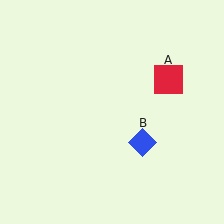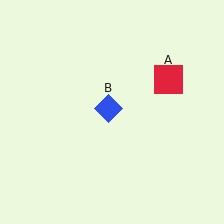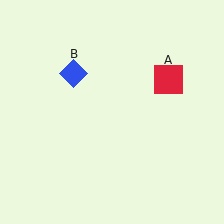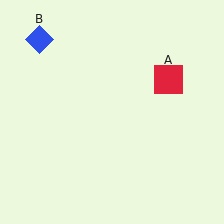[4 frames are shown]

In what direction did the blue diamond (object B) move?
The blue diamond (object B) moved up and to the left.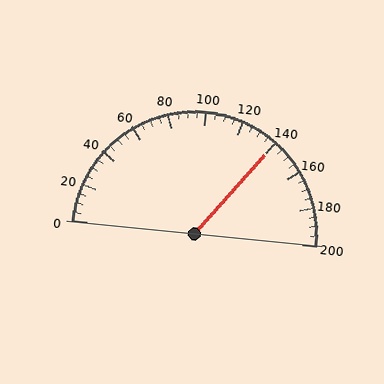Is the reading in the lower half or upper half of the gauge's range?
The reading is in the upper half of the range (0 to 200).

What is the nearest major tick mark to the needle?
The nearest major tick mark is 140.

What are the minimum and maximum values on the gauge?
The gauge ranges from 0 to 200.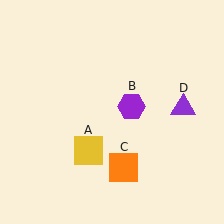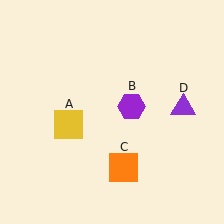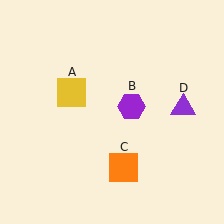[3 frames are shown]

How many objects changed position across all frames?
1 object changed position: yellow square (object A).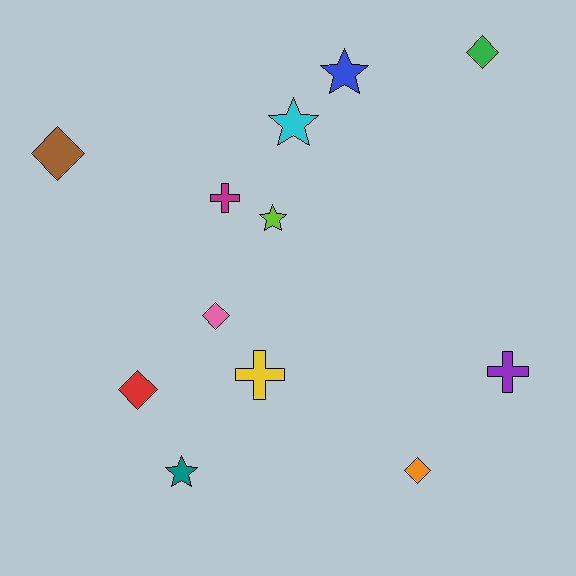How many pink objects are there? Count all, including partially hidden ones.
There is 1 pink object.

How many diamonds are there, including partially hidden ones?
There are 5 diamonds.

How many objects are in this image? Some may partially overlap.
There are 12 objects.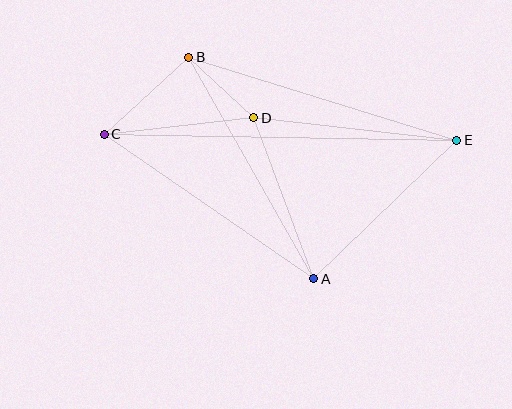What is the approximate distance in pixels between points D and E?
The distance between D and E is approximately 204 pixels.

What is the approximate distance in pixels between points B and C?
The distance between B and C is approximately 114 pixels.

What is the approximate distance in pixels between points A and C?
The distance between A and C is approximately 255 pixels.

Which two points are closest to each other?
Points B and D are closest to each other.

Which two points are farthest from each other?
Points C and E are farthest from each other.